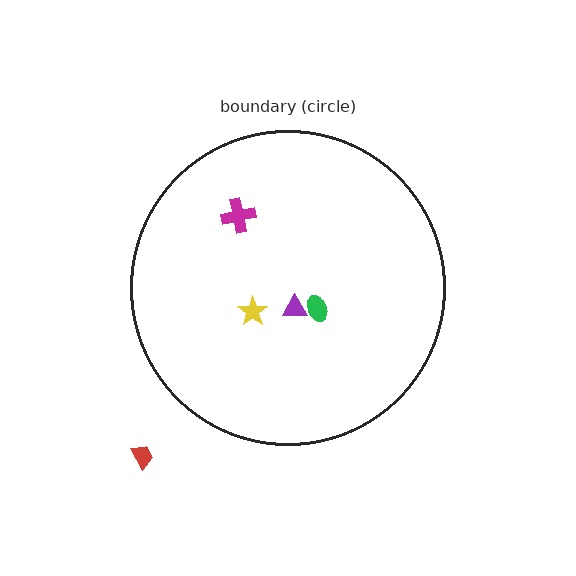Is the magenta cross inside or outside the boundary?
Inside.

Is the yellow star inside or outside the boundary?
Inside.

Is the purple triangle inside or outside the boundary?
Inside.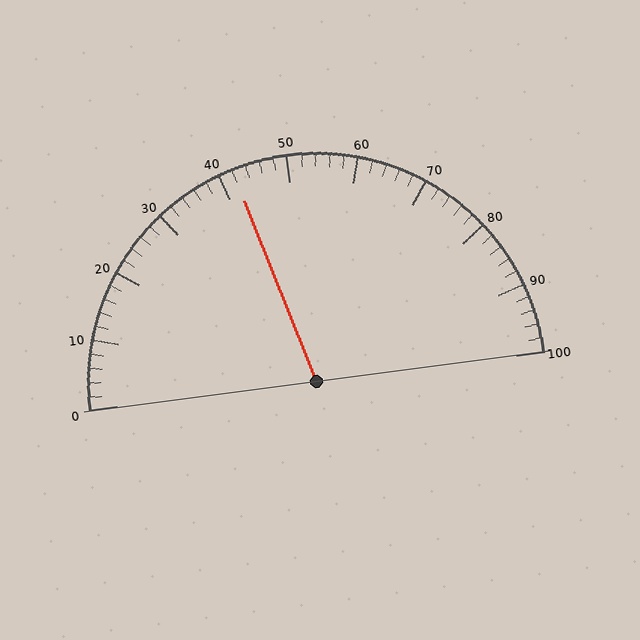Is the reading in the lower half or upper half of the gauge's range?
The reading is in the lower half of the range (0 to 100).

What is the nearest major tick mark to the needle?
The nearest major tick mark is 40.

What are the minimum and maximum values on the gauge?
The gauge ranges from 0 to 100.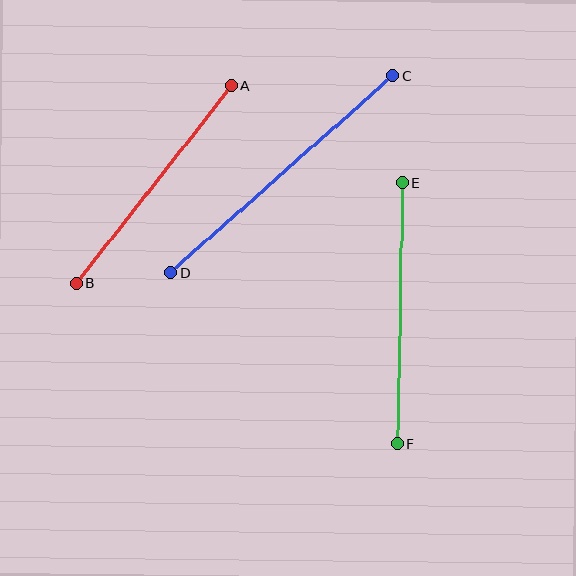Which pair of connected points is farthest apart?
Points C and D are farthest apart.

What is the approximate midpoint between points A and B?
The midpoint is at approximately (154, 184) pixels.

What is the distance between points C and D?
The distance is approximately 297 pixels.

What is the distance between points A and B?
The distance is approximately 251 pixels.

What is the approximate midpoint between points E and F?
The midpoint is at approximately (400, 314) pixels.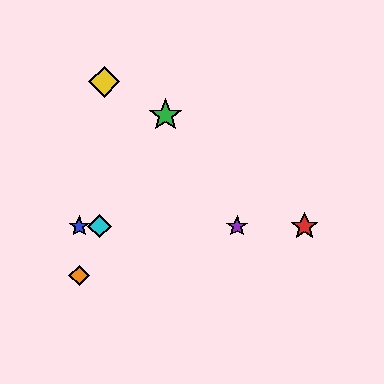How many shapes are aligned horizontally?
4 shapes (the red star, the blue star, the purple star, the cyan diamond) are aligned horizontally.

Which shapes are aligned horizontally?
The red star, the blue star, the purple star, the cyan diamond are aligned horizontally.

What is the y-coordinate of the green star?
The green star is at y≈115.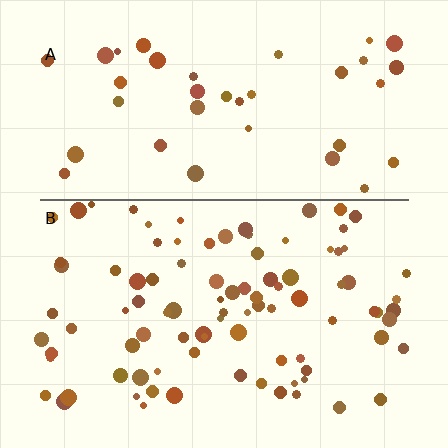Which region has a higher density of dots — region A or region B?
B (the bottom).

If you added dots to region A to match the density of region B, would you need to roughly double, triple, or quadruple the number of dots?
Approximately double.